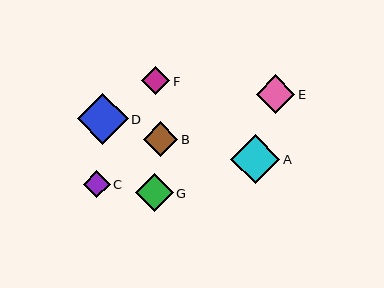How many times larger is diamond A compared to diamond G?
Diamond A is approximately 1.3 times the size of diamond G.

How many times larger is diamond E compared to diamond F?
Diamond E is approximately 1.4 times the size of diamond F.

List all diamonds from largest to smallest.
From largest to smallest: D, A, G, E, B, F, C.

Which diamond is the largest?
Diamond D is the largest with a size of approximately 51 pixels.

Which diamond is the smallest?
Diamond C is the smallest with a size of approximately 27 pixels.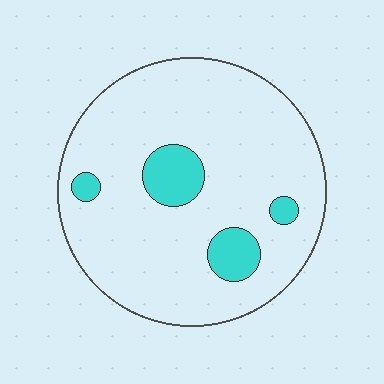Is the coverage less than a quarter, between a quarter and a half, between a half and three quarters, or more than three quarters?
Less than a quarter.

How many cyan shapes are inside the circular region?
4.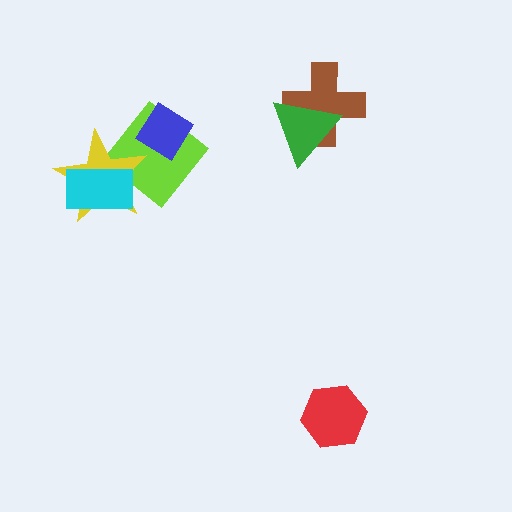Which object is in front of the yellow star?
The cyan rectangle is in front of the yellow star.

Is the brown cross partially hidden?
Yes, it is partially covered by another shape.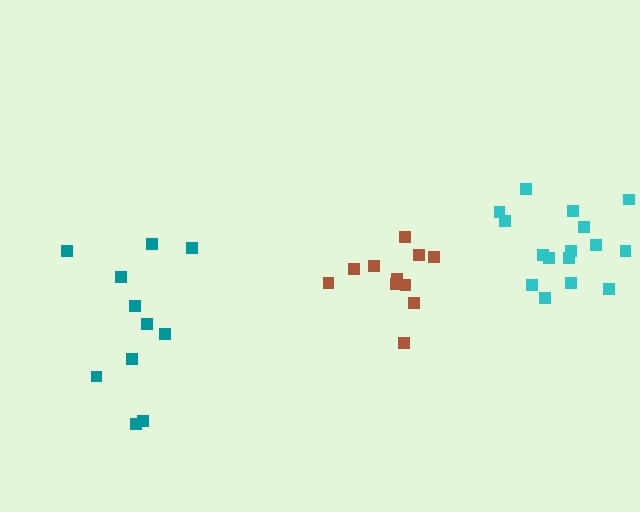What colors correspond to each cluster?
The clusters are colored: teal, cyan, brown.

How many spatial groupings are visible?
There are 3 spatial groupings.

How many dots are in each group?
Group 1: 11 dots, Group 2: 16 dots, Group 3: 11 dots (38 total).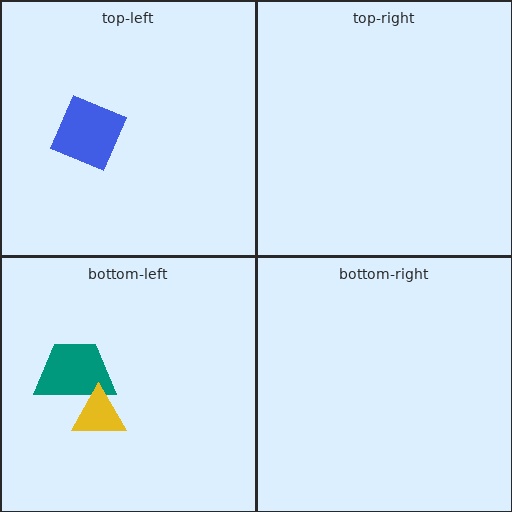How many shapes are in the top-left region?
1.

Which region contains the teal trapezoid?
The bottom-left region.